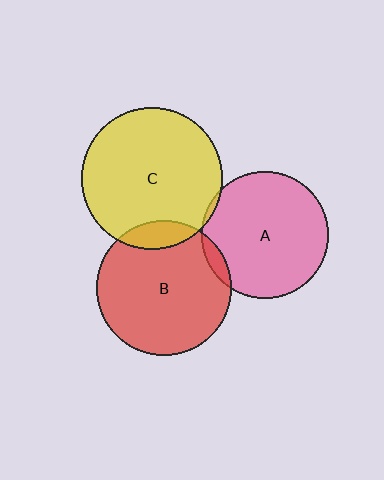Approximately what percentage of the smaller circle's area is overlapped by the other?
Approximately 5%.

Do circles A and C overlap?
Yes.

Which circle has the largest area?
Circle C (yellow).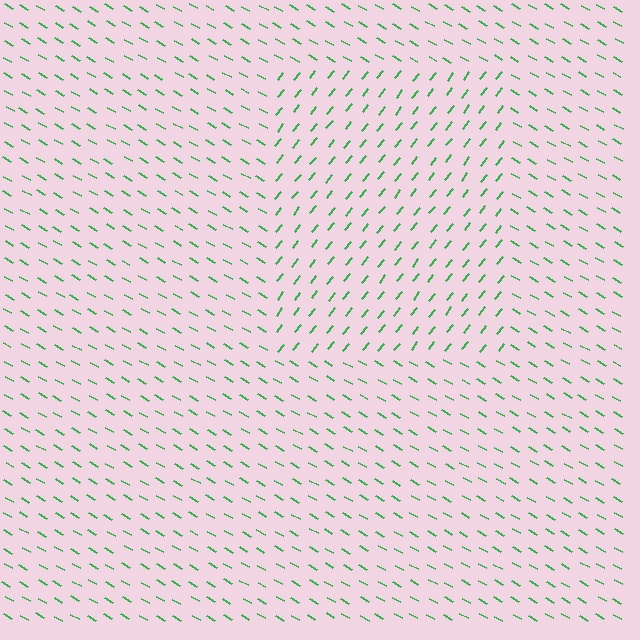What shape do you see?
I see a rectangle.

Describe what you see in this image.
The image is filled with small green line segments. A rectangle region in the image has lines oriented differently from the surrounding lines, creating a visible texture boundary.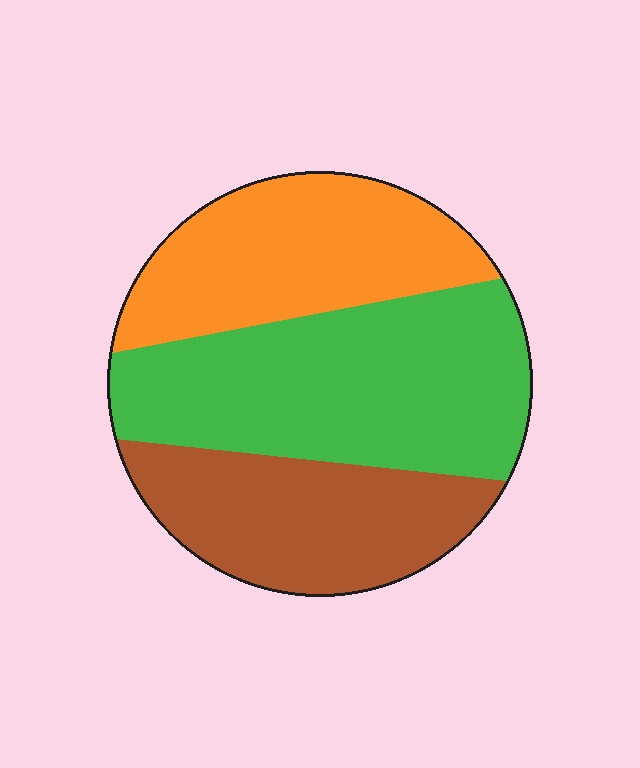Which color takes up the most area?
Green, at roughly 45%.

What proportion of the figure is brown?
Brown takes up about one quarter (1/4) of the figure.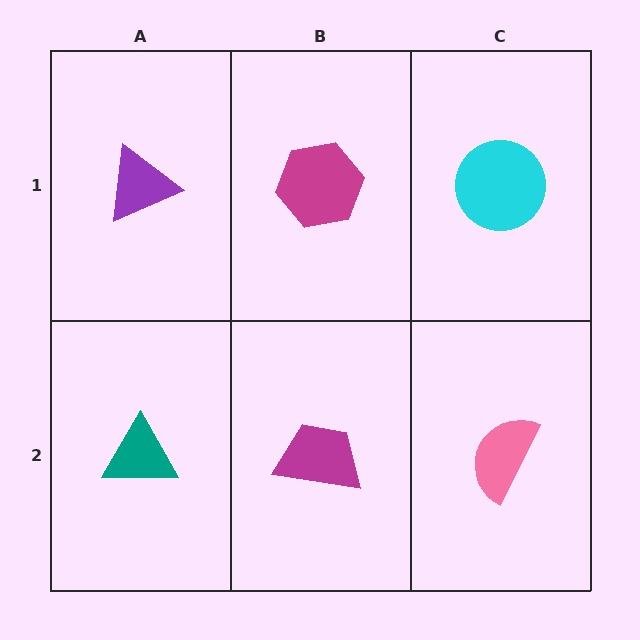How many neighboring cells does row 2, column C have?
2.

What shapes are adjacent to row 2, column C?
A cyan circle (row 1, column C), a magenta trapezoid (row 2, column B).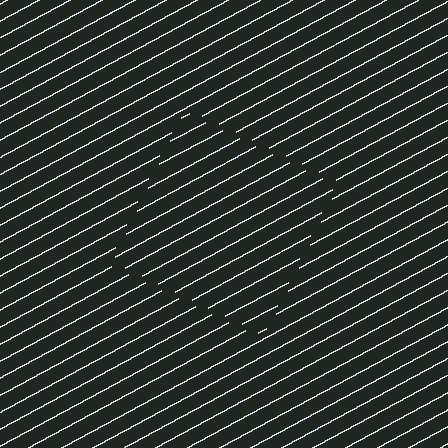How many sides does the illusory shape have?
4 sides — the line-ends trace a square.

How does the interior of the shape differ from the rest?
The interior of the shape contains the same grating, shifted by half a period — the contour is defined by the phase discontinuity where line-ends from the inner and outer gratings abut.